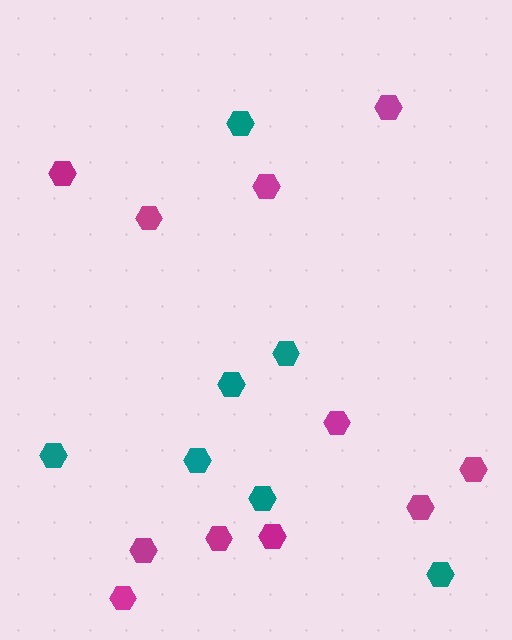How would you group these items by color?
There are 2 groups: one group of magenta hexagons (11) and one group of teal hexagons (7).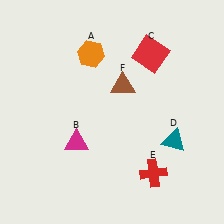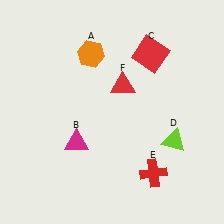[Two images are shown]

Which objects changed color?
D changed from teal to lime. F changed from brown to red.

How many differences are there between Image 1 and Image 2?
There are 2 differences between the two images.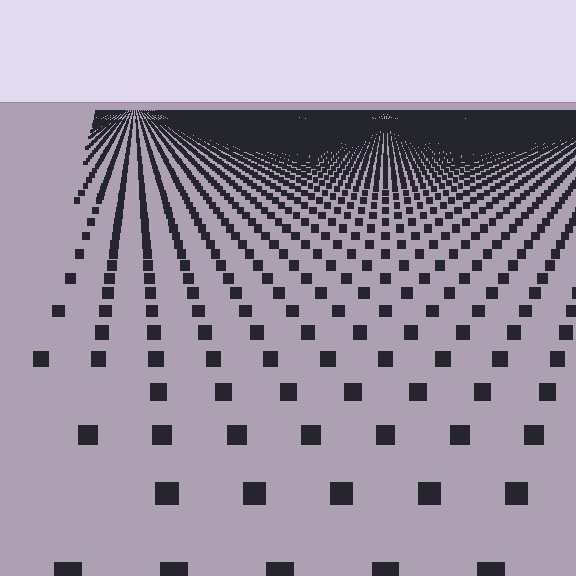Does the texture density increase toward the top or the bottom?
Density increases toward the top.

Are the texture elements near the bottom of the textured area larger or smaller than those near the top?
Larger. Near the bottom, elements are closer to the viewer and appear at a bigger on-screen size.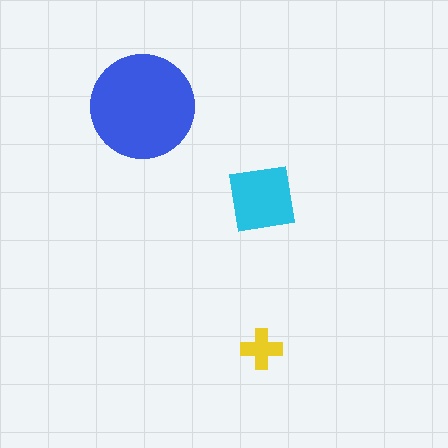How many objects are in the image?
There are 3 objects in the image.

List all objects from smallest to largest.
The yellow cross, the cyan square, the blue circle.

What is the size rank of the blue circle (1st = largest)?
1st.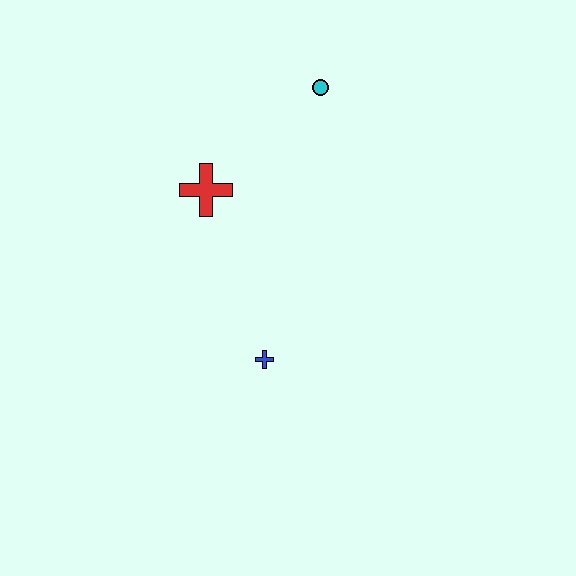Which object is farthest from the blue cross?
The cyan circle is farthest from the blue cross.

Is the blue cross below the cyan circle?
Yes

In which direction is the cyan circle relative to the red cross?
The cyan circle is to the right of the red cross.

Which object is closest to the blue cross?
The red cross is closest to the blue cross.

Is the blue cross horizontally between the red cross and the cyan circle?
Yes